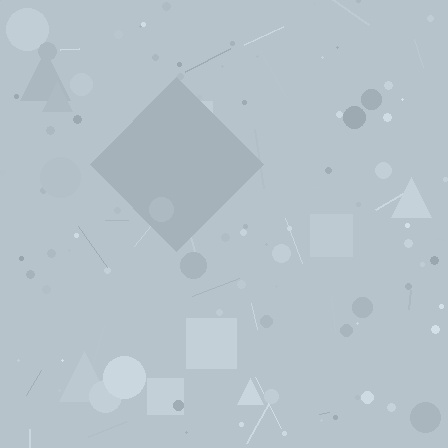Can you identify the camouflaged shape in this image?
The camouflaged shape is a diamond.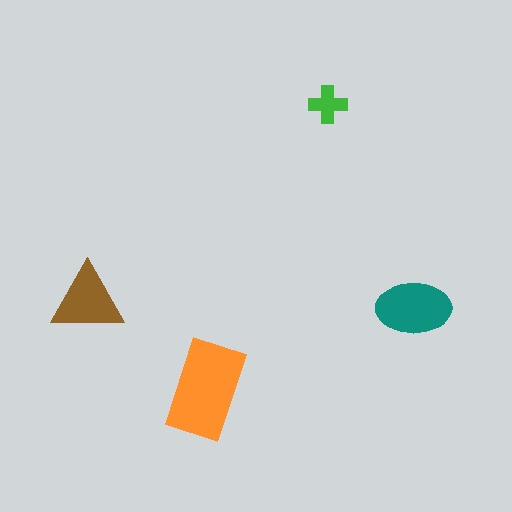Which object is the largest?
The orange rectangle.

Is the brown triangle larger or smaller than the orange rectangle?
Smaller.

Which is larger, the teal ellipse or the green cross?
The teal ellipse.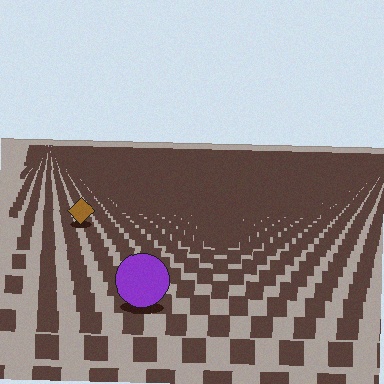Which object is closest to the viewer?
The purple circle is closest. The texture marks near it are larger and more spread out.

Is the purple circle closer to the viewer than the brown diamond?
Yes. The purple circle is closer — you can tell from the texture gradient: the ground texture is coarser near it.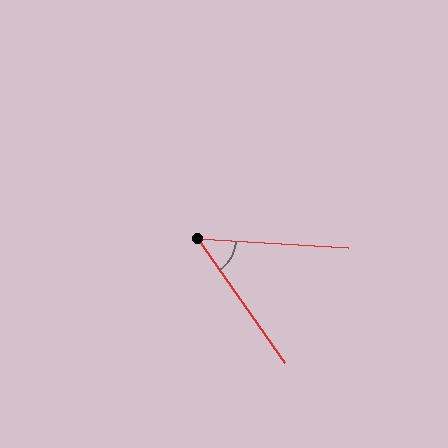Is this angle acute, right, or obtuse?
It is acute.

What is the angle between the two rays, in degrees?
Approximately 51 degrees.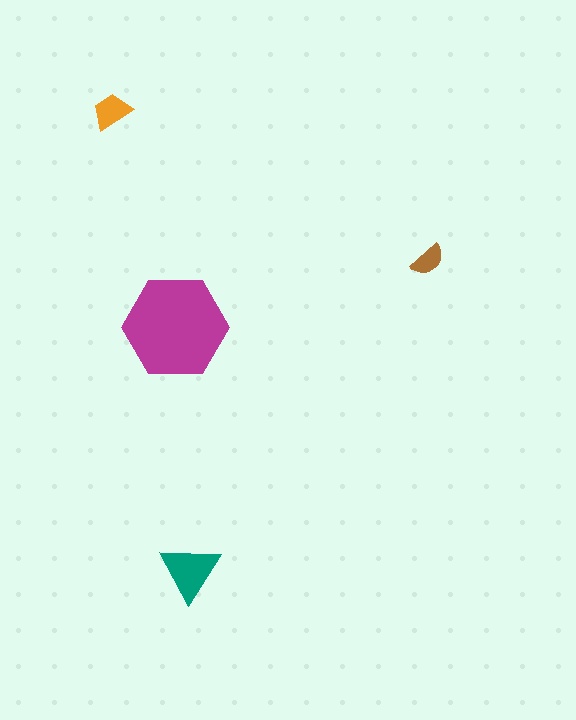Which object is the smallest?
The brown semicircle.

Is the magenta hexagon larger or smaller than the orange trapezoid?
Larger.